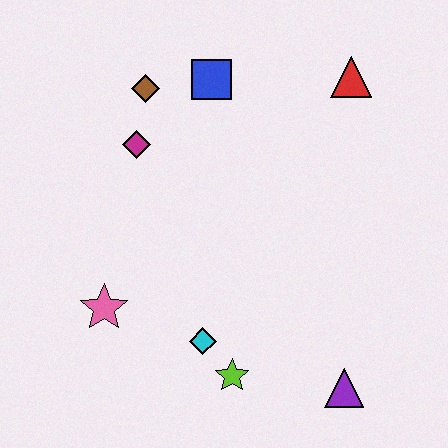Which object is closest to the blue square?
The brown diamond is closest to the blue square.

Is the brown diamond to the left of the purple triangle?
Yes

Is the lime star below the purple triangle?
No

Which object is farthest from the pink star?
The red triangle is farthest from the pink star.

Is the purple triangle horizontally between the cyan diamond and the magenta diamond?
No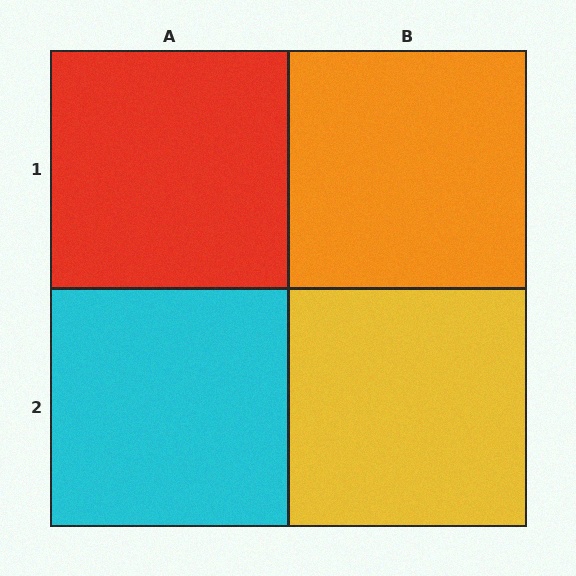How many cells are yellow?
1 cell is yellow.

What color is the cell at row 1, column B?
Orange.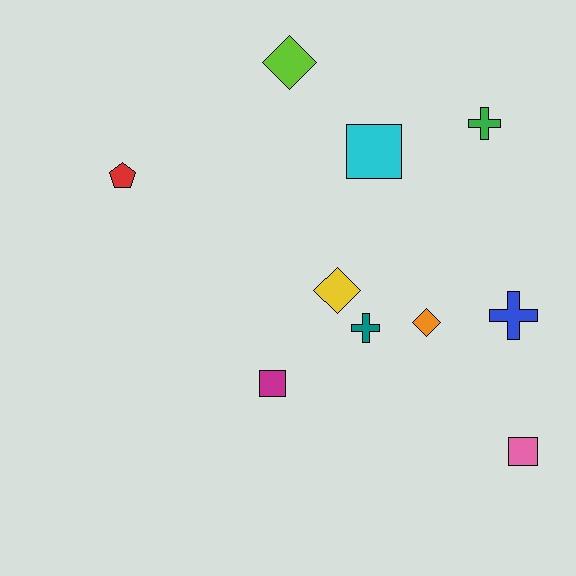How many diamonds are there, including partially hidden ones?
There are 3 diamonds.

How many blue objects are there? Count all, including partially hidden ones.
There is 1 blue object.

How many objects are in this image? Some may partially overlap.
There are 10 objects.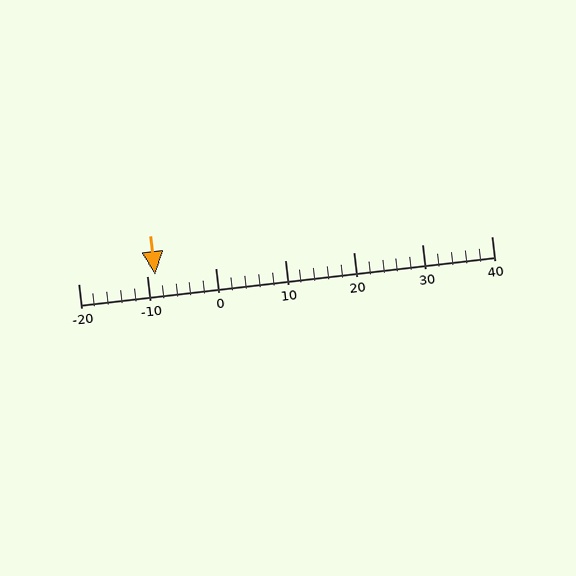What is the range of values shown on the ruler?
The ruler shows values from -20 to 40.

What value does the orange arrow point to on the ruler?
The orange arrow points to approximately -9.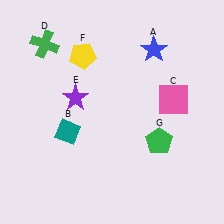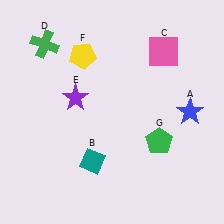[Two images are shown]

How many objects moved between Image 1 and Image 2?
3 objects moved between the two images.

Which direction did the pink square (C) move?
The pink square (C) moved up.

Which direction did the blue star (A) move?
The blue star (A) moved down.